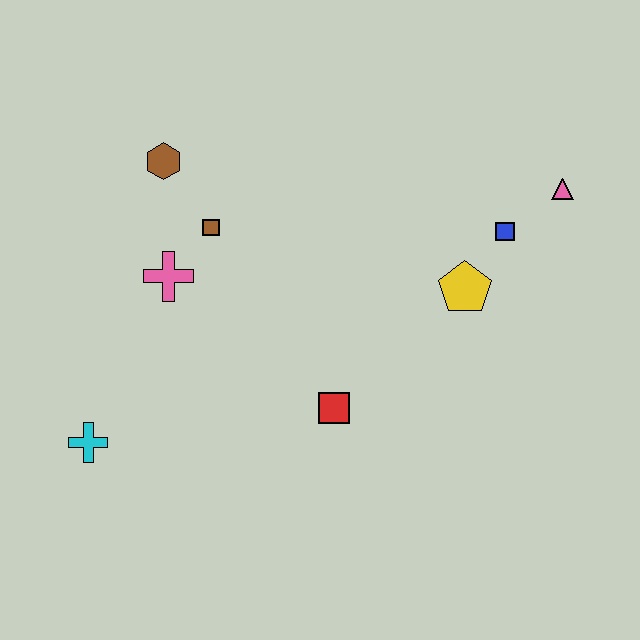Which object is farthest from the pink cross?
The pink triangle is farthest from the pink cross.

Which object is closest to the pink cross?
The brown square is closest to the pink cross.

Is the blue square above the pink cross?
Yes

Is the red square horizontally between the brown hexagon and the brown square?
No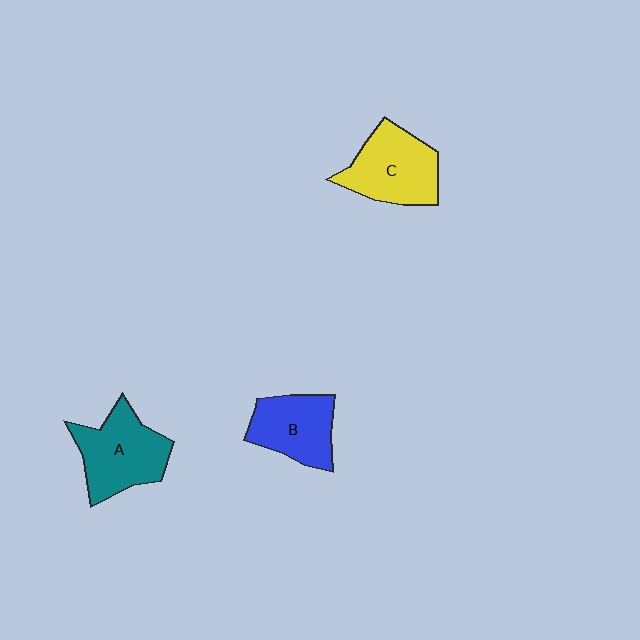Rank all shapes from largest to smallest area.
From largest to smallest: A (teal), C (yellow), B (blue).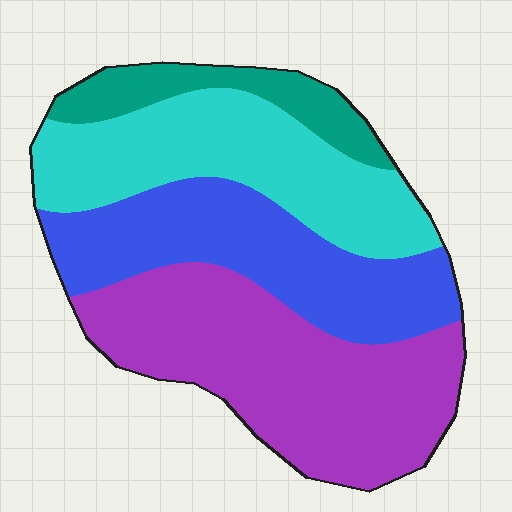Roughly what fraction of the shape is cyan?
Cyan takes up about one quarter (1/4) of the shape.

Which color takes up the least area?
Teal, at roughly 10%.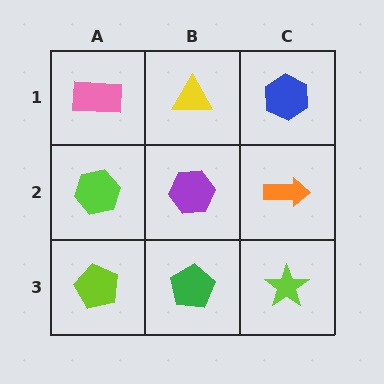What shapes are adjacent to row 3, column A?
A lime hexagon (row 2, column A), a green pentagon (row 3, column B).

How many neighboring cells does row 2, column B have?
4.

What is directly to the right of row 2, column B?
An orange arrow.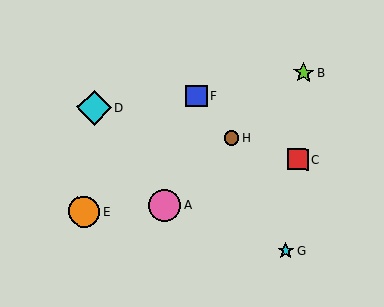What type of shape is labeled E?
Shape E is an orange circle.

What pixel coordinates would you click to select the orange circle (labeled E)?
Click at (84, 212) to select the orange circle E.